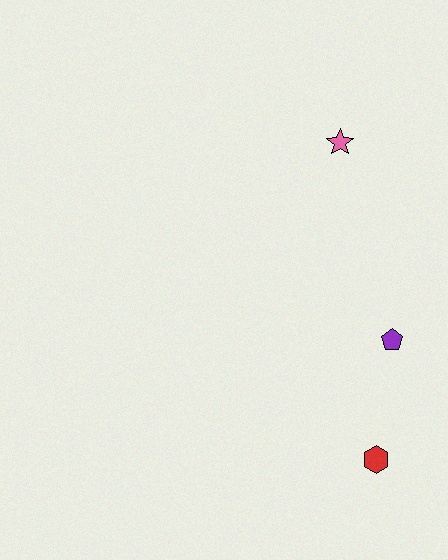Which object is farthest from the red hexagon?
The pink star is farthest from the red hexagon.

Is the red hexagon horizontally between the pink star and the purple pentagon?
Yes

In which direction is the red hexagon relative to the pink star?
The red hexagon is below the pink star.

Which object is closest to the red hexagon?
The purple pentagon is closest to the red hexagon.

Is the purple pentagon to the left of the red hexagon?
No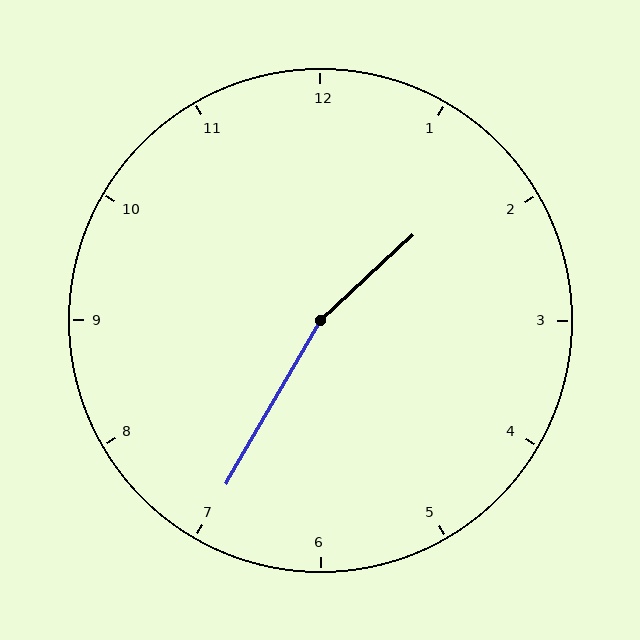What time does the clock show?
1:35.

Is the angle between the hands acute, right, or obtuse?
It is obtuse.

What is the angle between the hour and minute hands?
Approximately 162 degrees.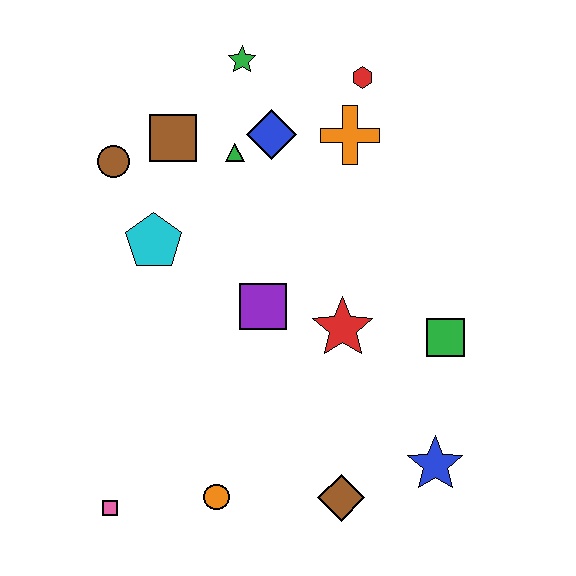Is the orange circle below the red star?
Yes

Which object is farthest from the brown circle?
The blue star is farthest from the brown circle.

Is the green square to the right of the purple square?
Yes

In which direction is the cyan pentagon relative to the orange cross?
The cyan pentagon is to the left of the orange cross.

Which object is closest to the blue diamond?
The green triangle is closest to the blue diamond.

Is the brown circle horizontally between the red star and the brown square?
No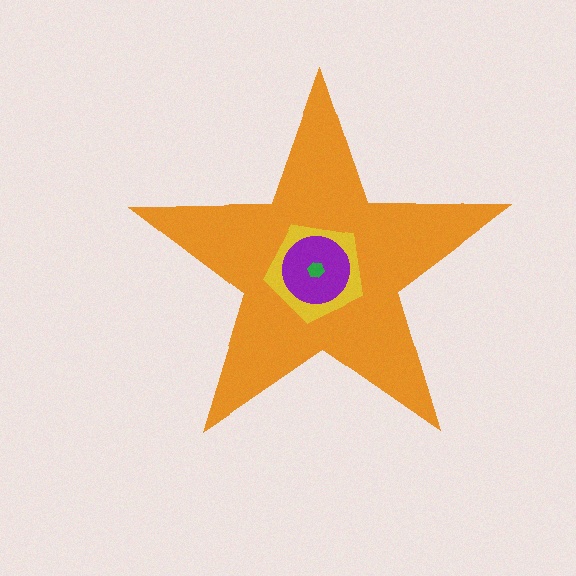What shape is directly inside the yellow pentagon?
The purple circle.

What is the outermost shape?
The orange star.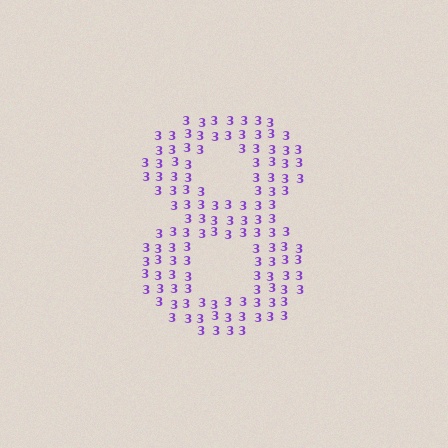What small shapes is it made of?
It is made of small digit 3's.